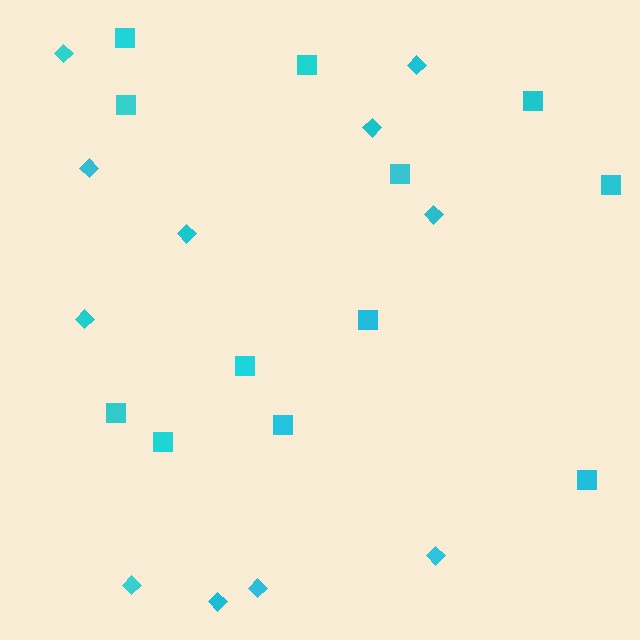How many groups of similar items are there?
There are 2 groups: one group of diamonds (11) and one group of squares (12).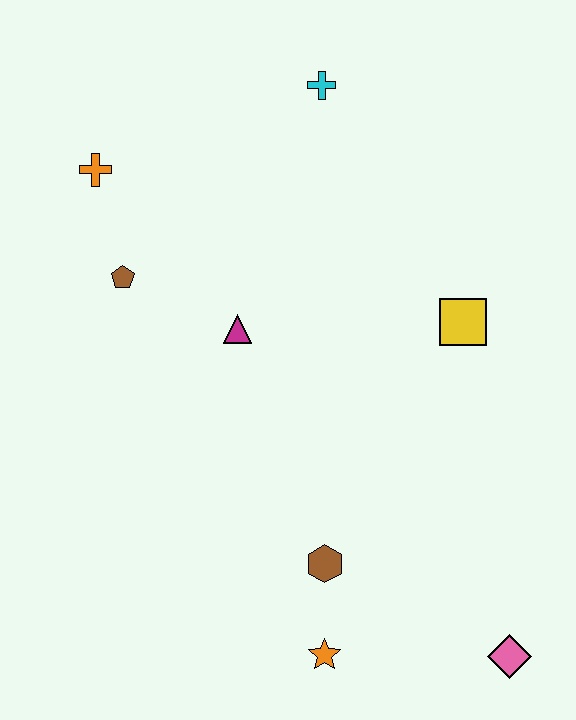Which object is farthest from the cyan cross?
The pink diamond is farthest from the cyan cross.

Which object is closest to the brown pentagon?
The orange cross is closest to the brown pentagon.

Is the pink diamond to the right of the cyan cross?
Yes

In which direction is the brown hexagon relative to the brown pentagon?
The brown hexagon is below the brown pentagon.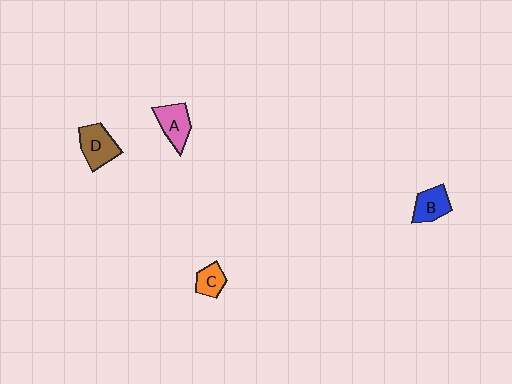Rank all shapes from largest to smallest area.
From largest to smallest: D (brown), A (pink), B (blue), C (orange).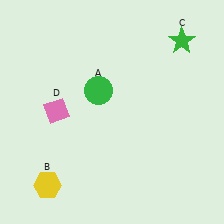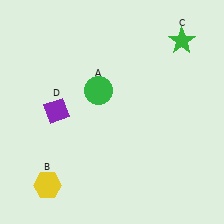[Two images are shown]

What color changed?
The diamond (D) changed from pink in Image 1 to purple in Image 2.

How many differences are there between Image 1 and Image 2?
There is 1 difference between the two images.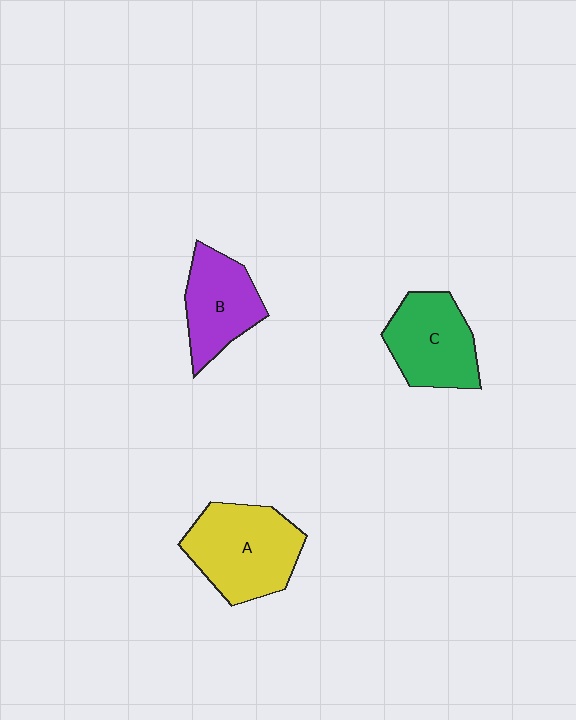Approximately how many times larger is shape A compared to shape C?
Approximately 1.2 times.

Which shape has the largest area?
Shape A (yellow).